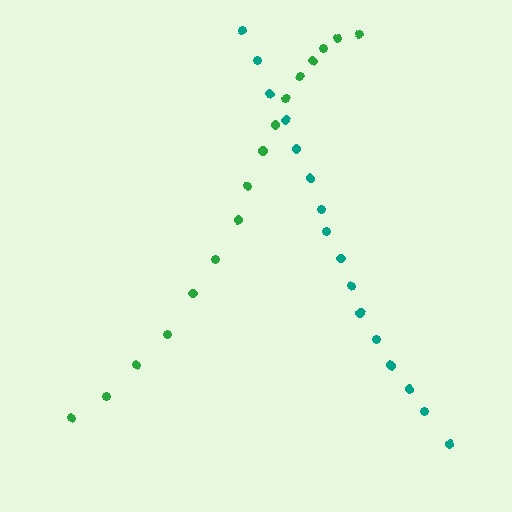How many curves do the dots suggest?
There are 2 distinct paths.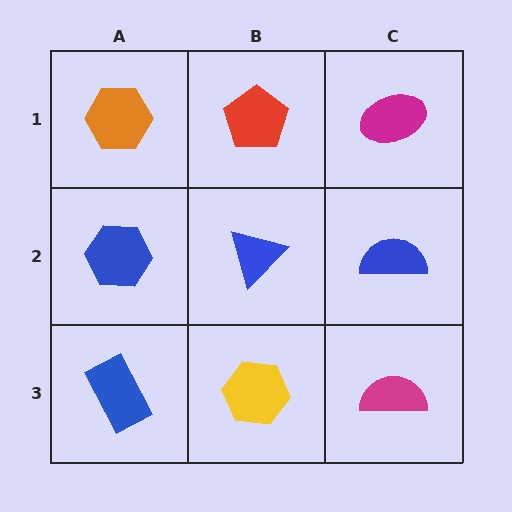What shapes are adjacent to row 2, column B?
A red pentagon (row 1, column B), a yellow hexagon (row 3, column B), a blue hexagon (row 2, column A), a blue semicircle (row 2, column C).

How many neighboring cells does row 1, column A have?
2.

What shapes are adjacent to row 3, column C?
A blue semicircle (row 2, column C), a yellow hexagon (row 3, column B).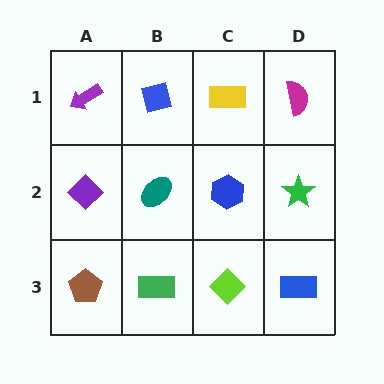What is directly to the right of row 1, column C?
A magenta semicircle.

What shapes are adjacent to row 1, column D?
A green star (row 2, column D), a yellow rectangle (row 1, column C).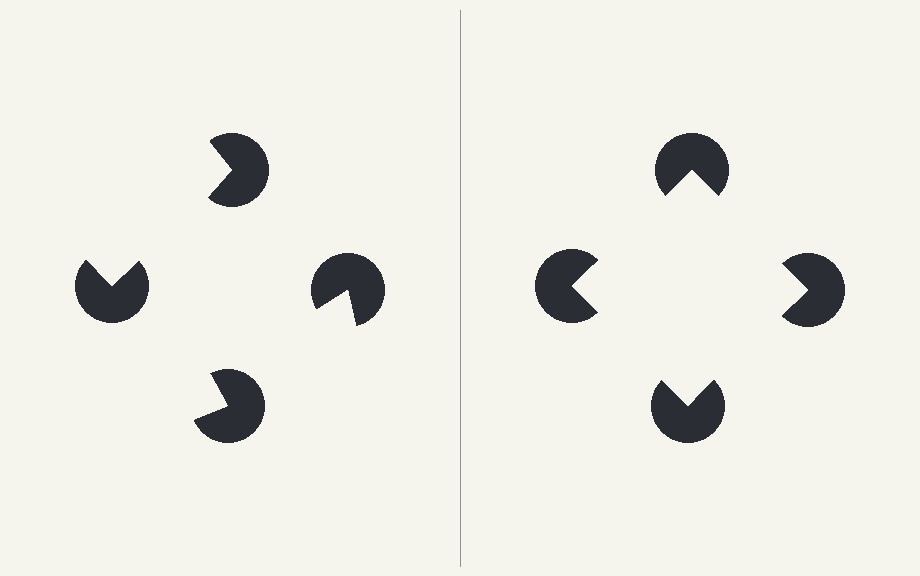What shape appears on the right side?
An illusory square.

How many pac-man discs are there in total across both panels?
8 — 4 on each side.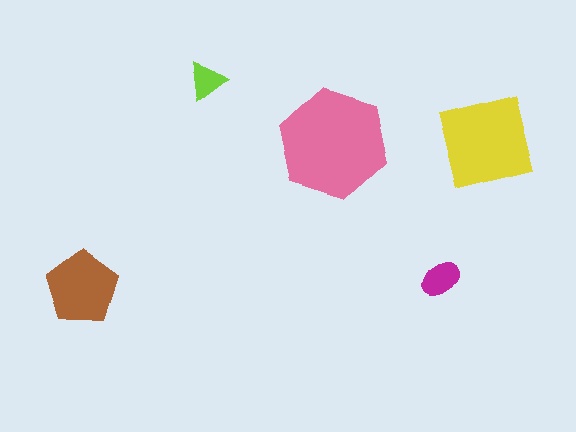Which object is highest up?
The lime triangle is topmost.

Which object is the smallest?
The lime triangle.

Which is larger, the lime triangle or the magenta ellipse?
The magenta ellipse.